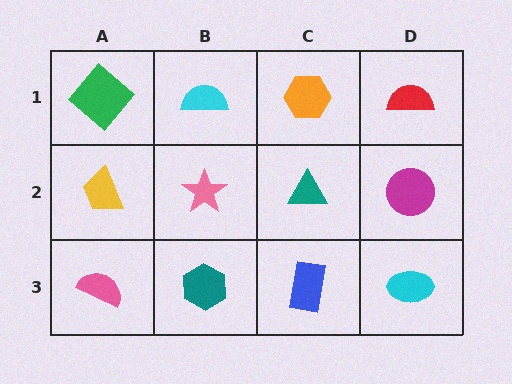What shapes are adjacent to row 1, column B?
A pink star (row 2, column B), a green diamond (row 1, column A), an orange hexagon (row 1, column C).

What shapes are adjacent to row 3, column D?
A magenta circle (row 2, column D), a blue rectangle (row 3, column C).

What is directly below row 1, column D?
A magenta circle.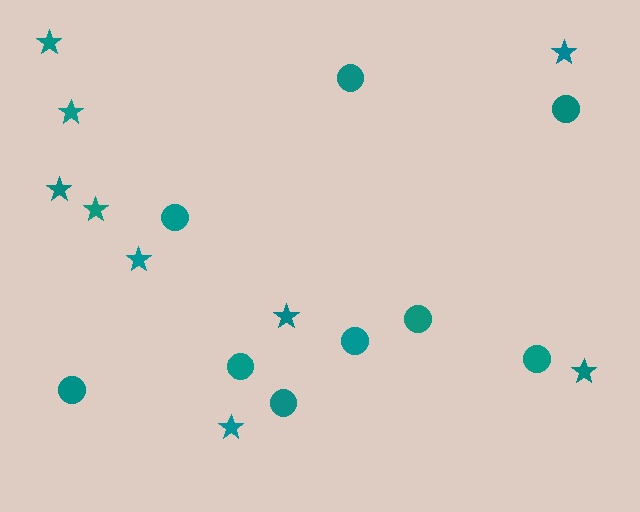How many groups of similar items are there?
There are 2 groups: one group of circles (9) and one group of stars (9).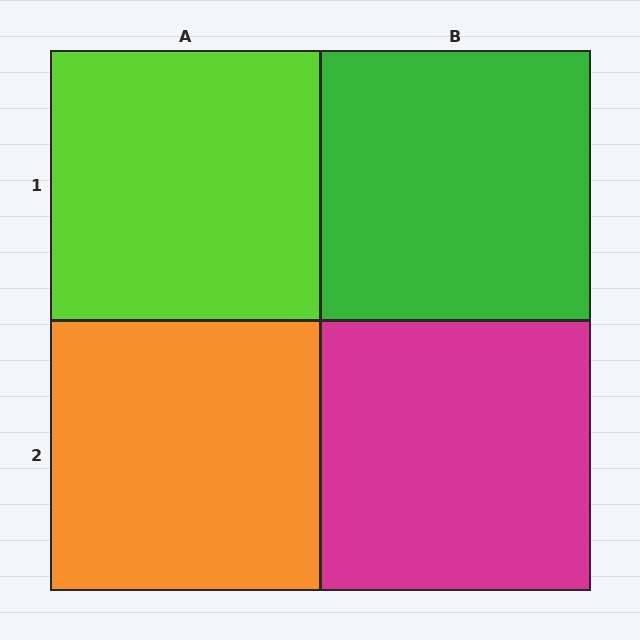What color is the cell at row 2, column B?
Magenta.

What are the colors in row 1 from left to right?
Lime, green.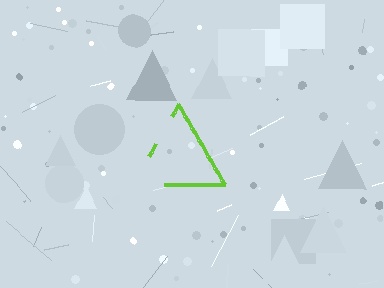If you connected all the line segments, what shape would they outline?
They would outline a triangle.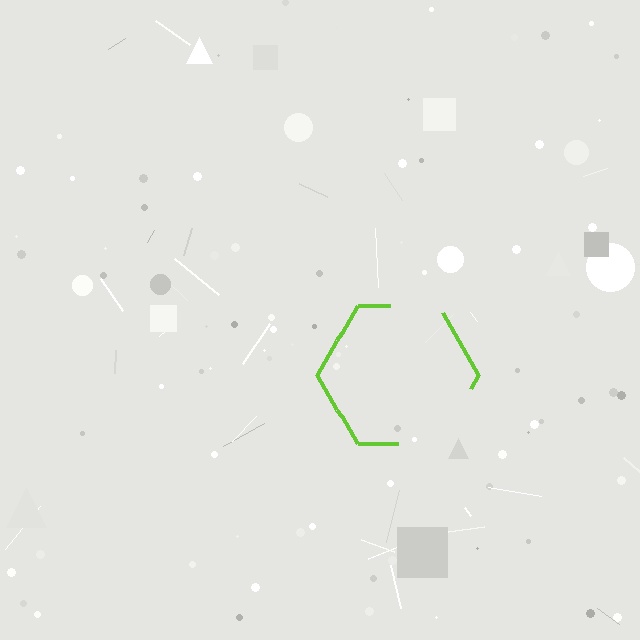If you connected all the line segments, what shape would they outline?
They would outline a hexagon.